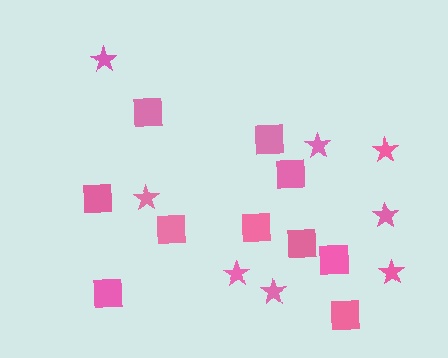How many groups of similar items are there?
There are 2 groups: one group of squares (10) and one group of stars (8).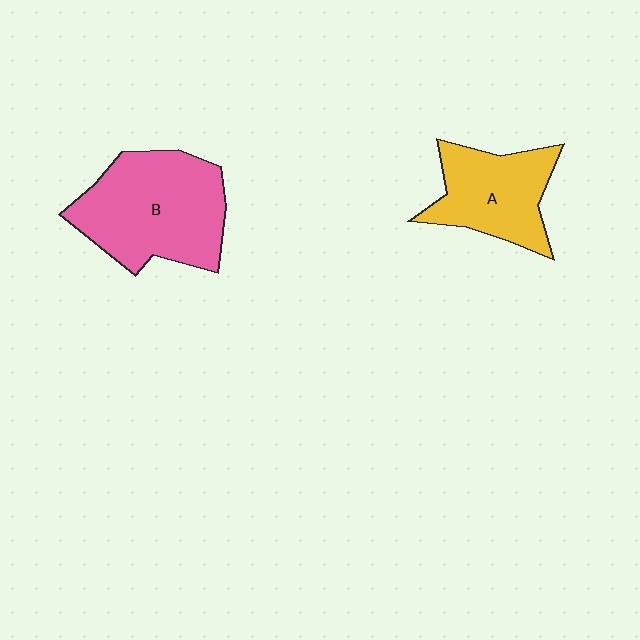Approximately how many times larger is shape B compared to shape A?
Approximately 1.5 times.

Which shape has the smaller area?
Shape A (yellow).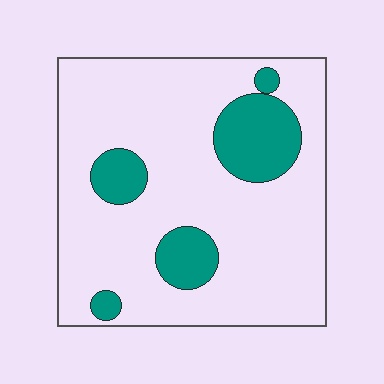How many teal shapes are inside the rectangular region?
5.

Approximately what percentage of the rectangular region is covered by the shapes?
Approximately 20%.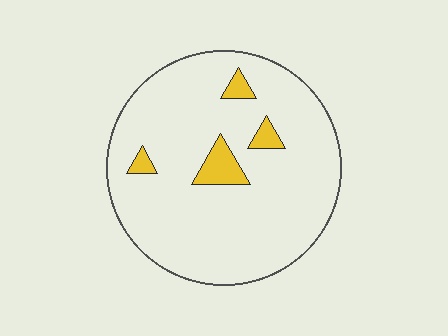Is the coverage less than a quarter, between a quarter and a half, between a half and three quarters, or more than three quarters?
Less than a quarter.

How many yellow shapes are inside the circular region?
4.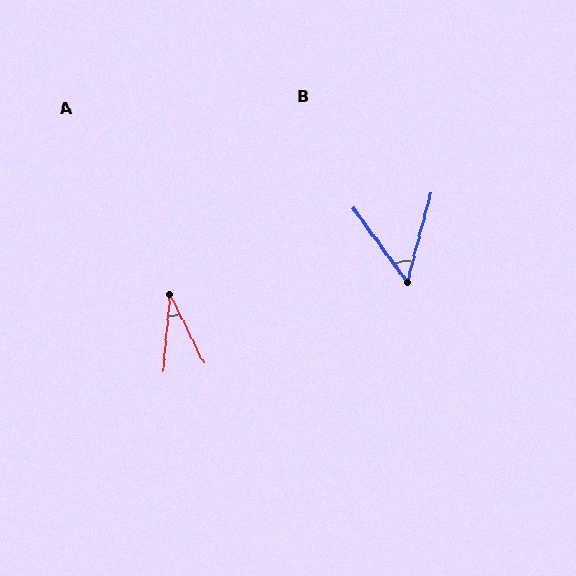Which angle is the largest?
B, at approximately 51 degrees.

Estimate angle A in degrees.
Approximately 31 degrees.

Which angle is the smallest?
A, at approximately 31 degrees.